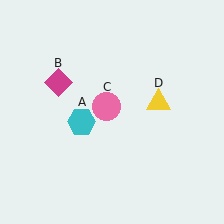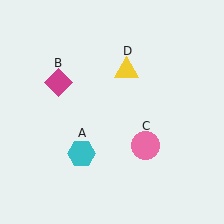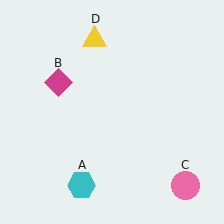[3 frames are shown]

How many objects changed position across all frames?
3 objects changed position: cyan hexagon (object A), pink circle (object C), yellow triangle (object D).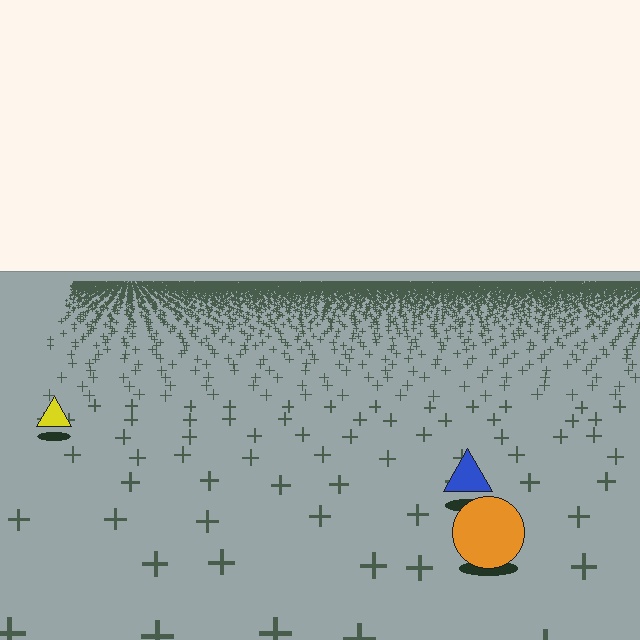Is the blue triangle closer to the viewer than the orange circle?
No. The orange circle is closer — you can tell from the texture gradient: the ground texture is coarser near it.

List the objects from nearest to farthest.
From nearest to farthest: the orange circle, the blue triangle, the yellow triangle.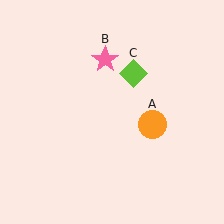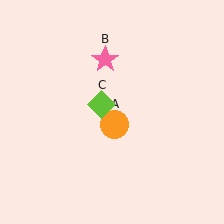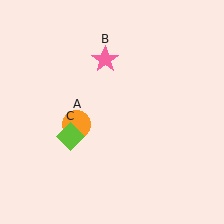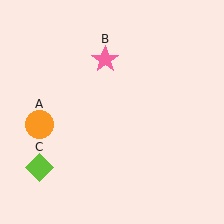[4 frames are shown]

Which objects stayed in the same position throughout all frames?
Pink star (object B) remained stationary.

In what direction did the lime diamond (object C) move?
The lime diamond (object C) moved down and to the left.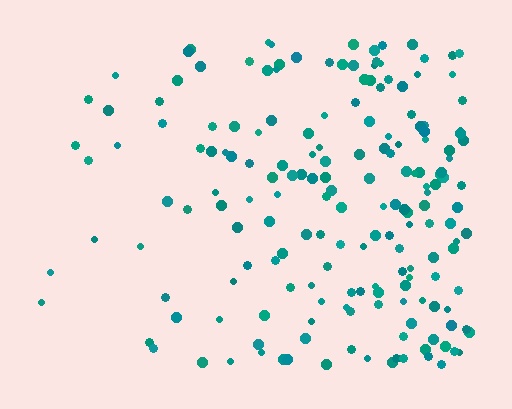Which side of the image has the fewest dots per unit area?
The left.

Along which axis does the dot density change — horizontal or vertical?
Horizontal.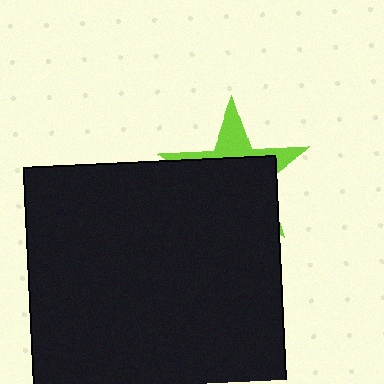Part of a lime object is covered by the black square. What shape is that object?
It is a star.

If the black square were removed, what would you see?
You would see the complete lime star.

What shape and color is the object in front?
The object in front is a black square.